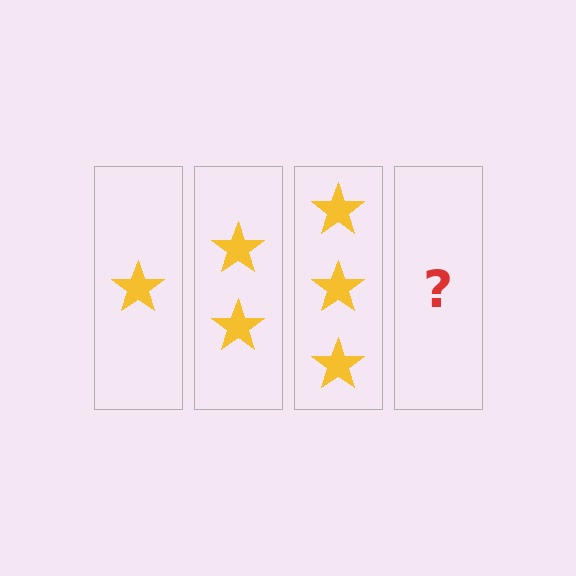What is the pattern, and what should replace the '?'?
The pattern is that each step adds one more star. The '?' should be 4 stars.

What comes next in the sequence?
The next element should be 4 stars.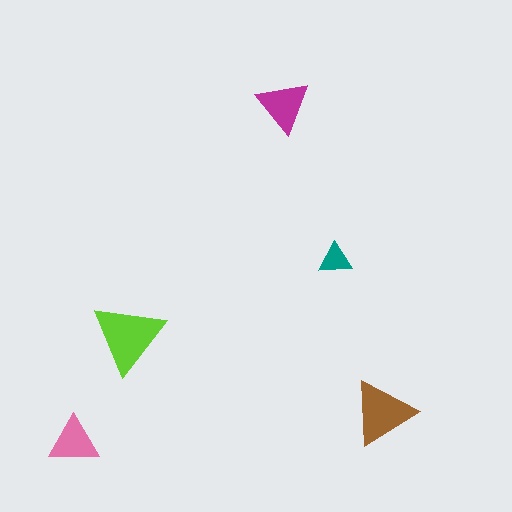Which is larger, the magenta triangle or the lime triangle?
The lime one.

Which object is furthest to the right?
The brown triangle is rightmost.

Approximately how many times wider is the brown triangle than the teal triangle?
About 2 times wider.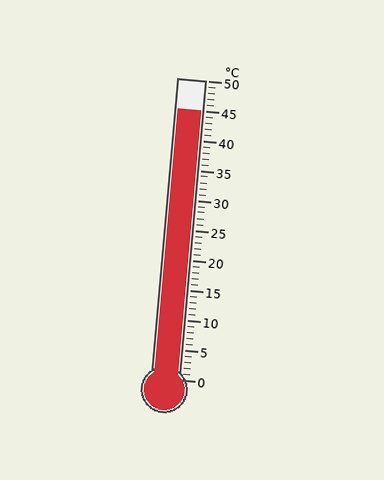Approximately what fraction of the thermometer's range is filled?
The thermometer is filled to approximately 90% of its range.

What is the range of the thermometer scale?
The thermometer scale ranges from 0°C to 50°C.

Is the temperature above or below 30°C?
The temperature is above 30°C.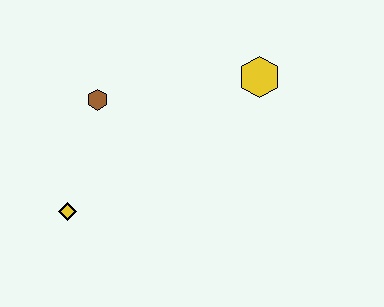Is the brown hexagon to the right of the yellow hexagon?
No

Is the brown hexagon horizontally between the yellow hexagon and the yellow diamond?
Yes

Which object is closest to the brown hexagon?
The yellow diamond is closest to the brown hexagon.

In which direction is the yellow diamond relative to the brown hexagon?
The yellow diamond is below the brown hexagon.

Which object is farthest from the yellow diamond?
The yellow hexagon is farthest from the yellow diamond.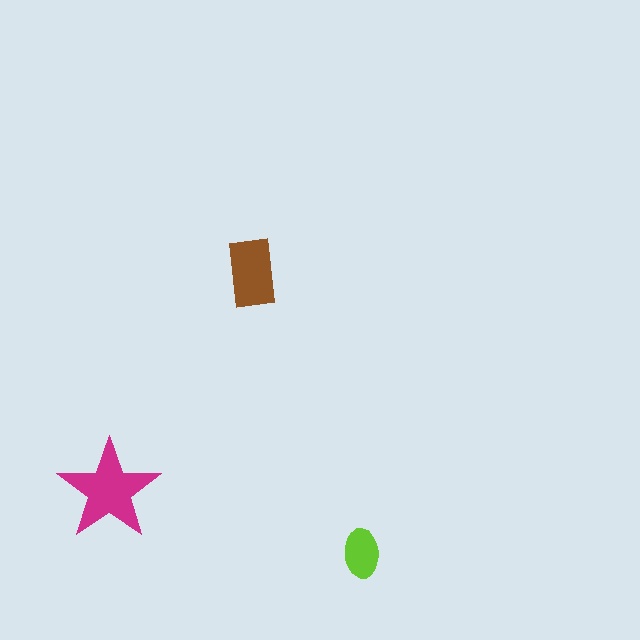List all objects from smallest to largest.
The lime ellipse, the brown rectangle, the magenta star.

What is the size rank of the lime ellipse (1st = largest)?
3rd.